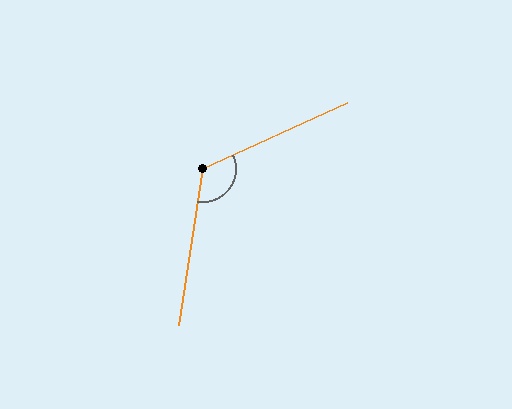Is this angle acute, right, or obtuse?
It is obtuse.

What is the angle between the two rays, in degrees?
Approximately 123 degrees.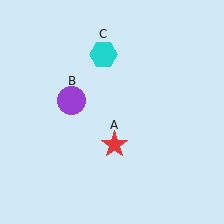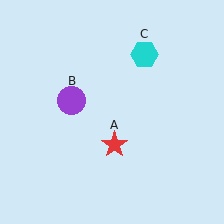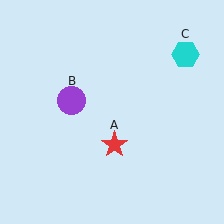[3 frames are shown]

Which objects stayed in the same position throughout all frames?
Red star (object A) and purple circle (object B) remained stationary.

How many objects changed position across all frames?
1 object changed position: cyan hexagon (object C).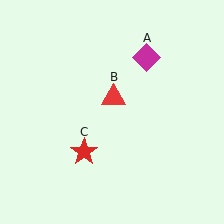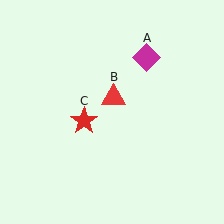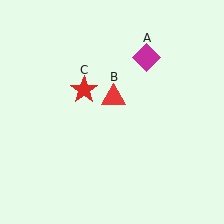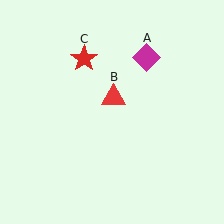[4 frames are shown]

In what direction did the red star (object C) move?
The red star (object C) moved up.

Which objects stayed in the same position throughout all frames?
Magenta diamond (object A) and red triangle (object B) remained stationary.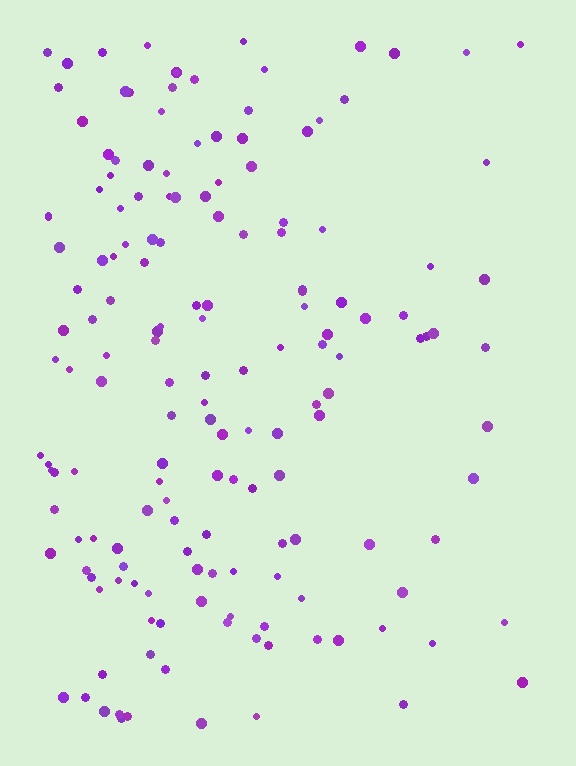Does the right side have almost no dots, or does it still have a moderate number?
Still a moderate number, just noticeably fewer than the left.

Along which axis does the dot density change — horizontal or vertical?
Horizontal.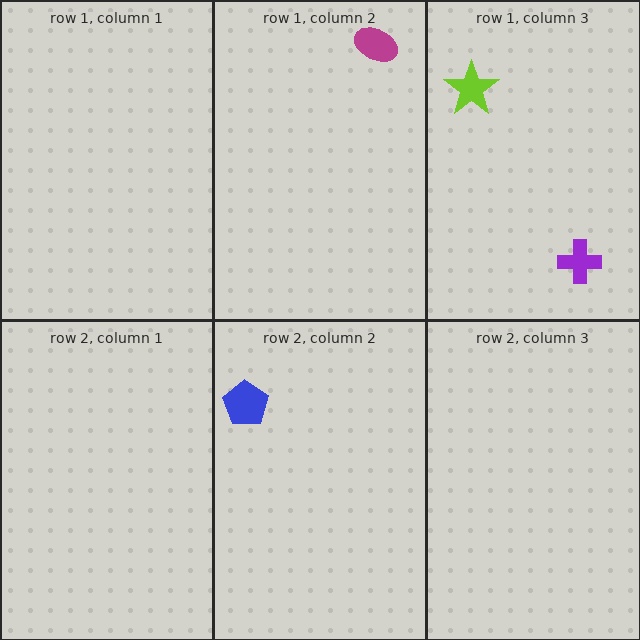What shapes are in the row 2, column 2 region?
The blue pentagon.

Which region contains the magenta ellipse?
The row 1, column 2 region.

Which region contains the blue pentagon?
The row 2, column 2 region.